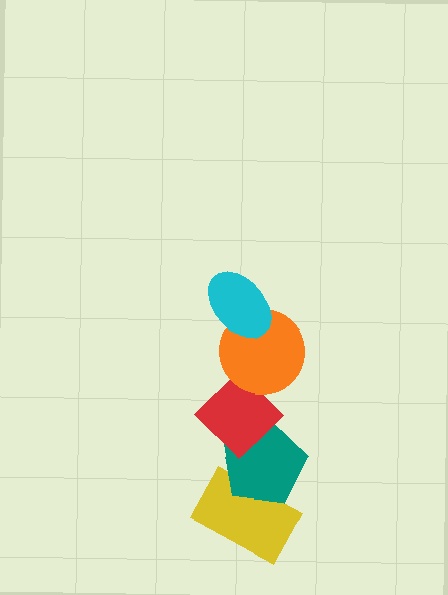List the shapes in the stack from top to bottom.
From top to bottom: the cyan ellipse, the orange circle, the red diamond, the teal pentagon, the yellow rectangle.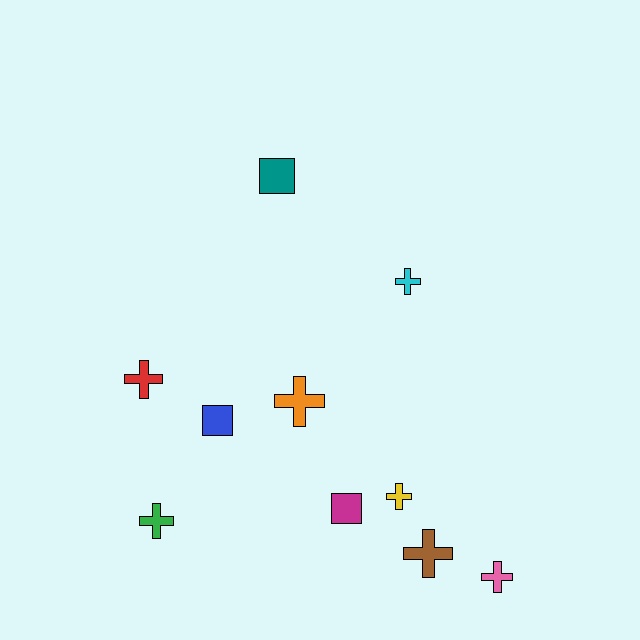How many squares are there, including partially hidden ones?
There are 3 squares.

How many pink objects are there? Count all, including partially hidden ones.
There is 1 pink object.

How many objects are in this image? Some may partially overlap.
There are 10 objects.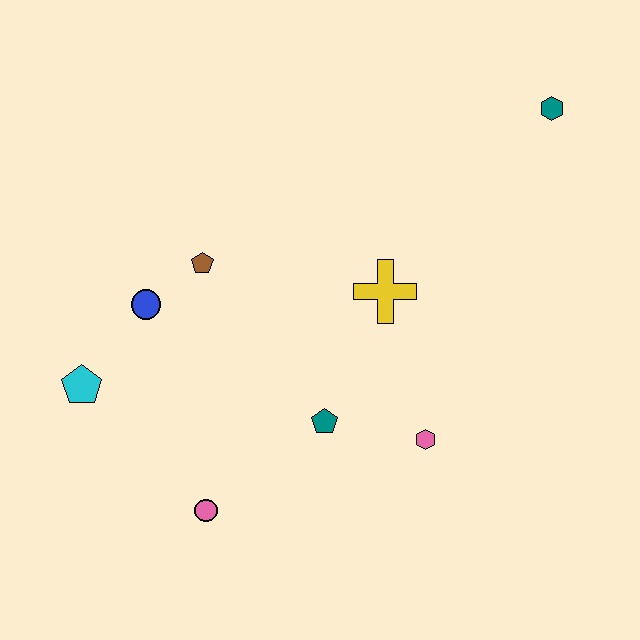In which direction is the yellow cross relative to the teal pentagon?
The yellow cross is above the teal pentagon.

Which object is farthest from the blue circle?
The teal hexagon is farthest from the blue circle.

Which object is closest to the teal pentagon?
The pink hexagon is closest to the teal pentagon.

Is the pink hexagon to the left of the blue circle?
No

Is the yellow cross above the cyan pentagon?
Yes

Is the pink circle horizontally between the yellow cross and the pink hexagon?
No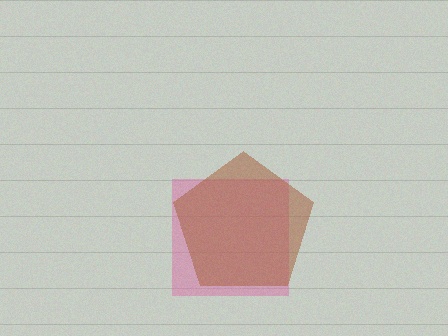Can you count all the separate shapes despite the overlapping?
Yes, there are 2 separate shapes.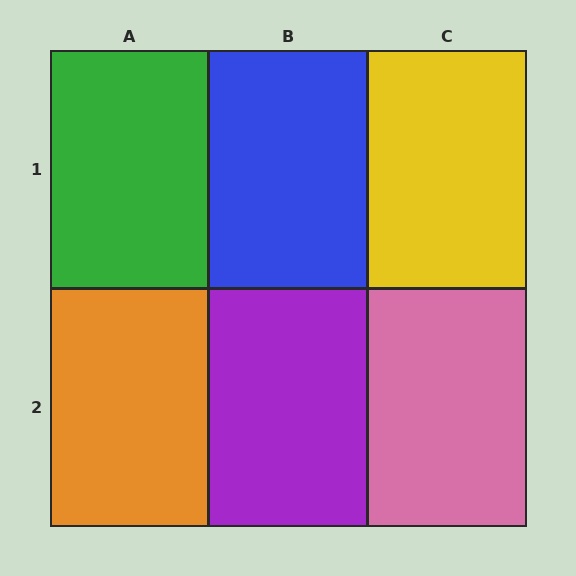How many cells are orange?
1 cell is orange.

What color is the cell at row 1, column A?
Green.